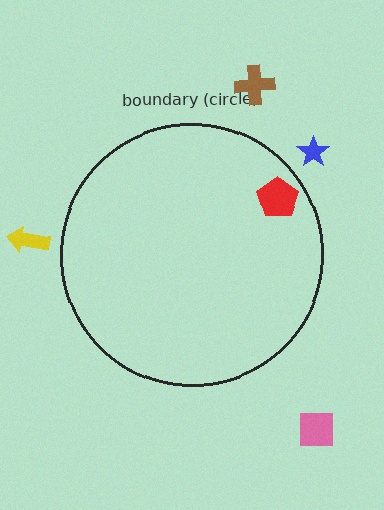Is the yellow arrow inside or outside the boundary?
Outside.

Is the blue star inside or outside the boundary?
Outside.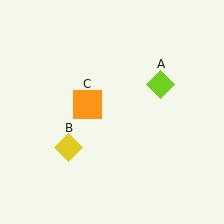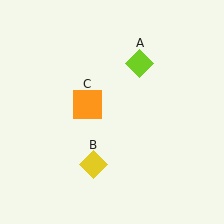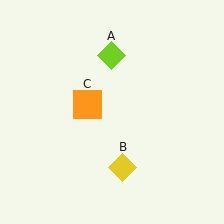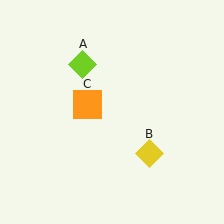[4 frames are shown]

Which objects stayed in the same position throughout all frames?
Orange square (object C) remained stationary.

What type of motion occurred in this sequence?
The lime diamond (object A), yellow diamond (object B) rotated counterclockwise around the center of the scene.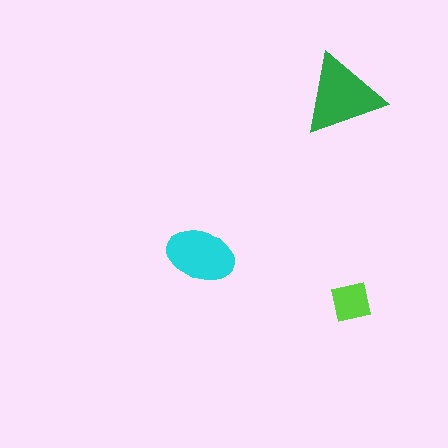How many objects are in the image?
There are 3 objects in the image.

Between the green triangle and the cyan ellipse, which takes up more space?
The green triangle.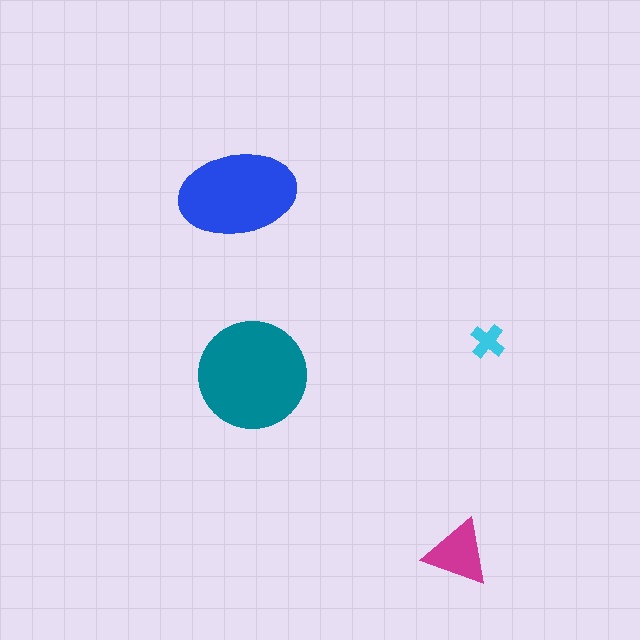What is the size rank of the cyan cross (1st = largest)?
4th.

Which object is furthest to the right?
The cyan cross is rightmost.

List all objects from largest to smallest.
The teal circle, the blue ellipse, the magenta triangle, the cyan cross.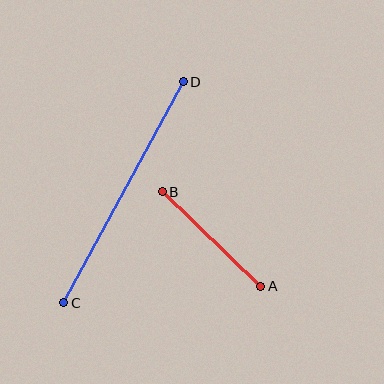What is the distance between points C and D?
The distance is approximately 251 pixels.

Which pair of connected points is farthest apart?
Points C and D are farthest apart.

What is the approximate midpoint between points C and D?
The midpoint is at approximately (124, 192) pixels.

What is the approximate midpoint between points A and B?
The midpoint is at approximately (211, 239) pixels.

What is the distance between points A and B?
The distance is approximately 137 pixels.